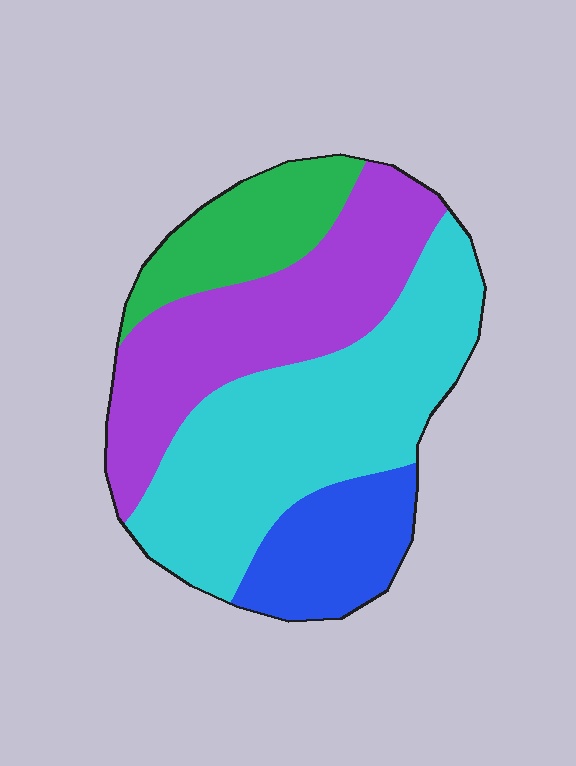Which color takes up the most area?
Cyan, at roughly 40%.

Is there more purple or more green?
Purple.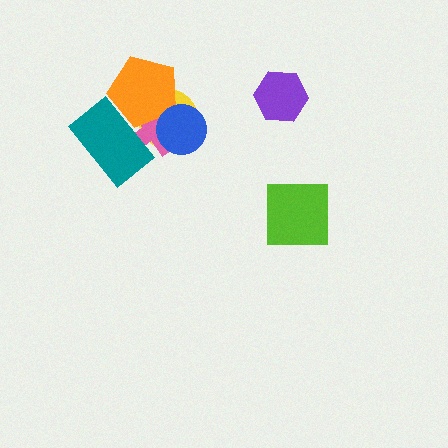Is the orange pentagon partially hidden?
Yes, it is partially covered by another shape.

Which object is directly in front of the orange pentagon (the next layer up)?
The blue circle is directly in front of the orange pentagon.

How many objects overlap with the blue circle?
3 objects overlap with the blue circle.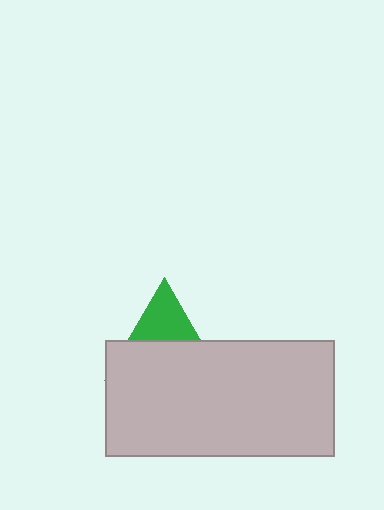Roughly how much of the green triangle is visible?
A small part of it is visible (roughly 36%).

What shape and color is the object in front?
The object in front is a light gray rectangle.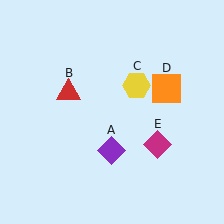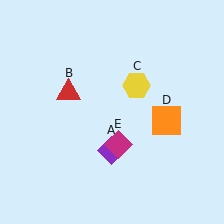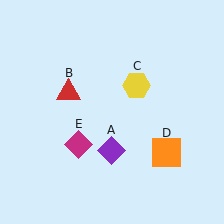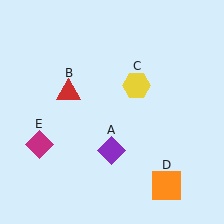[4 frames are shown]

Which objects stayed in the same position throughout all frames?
Purple diamond (object A) and red triangle (object B) and yellow hexagon (object C) remained stationary.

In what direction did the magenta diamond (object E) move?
The magenta diamond (object E) moved left.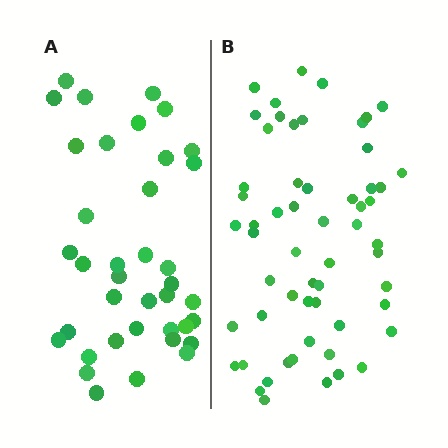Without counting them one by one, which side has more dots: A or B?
Region B (the right region) has more dots.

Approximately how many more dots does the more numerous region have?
Region B has approximately 20 more dots than region A.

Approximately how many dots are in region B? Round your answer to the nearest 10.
About 60 dots. (The exact count is 58, which rounds to 60.)